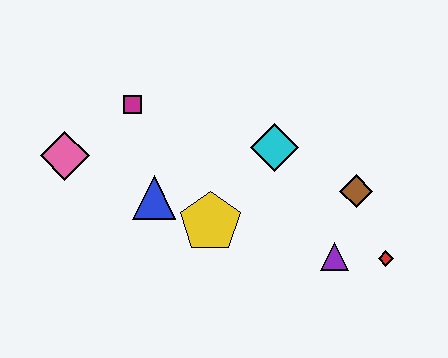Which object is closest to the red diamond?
The purple triangle is closest to the red diamond.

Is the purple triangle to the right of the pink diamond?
Yes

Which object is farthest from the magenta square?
The red diamond is farthest from the magenta square.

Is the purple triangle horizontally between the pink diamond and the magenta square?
No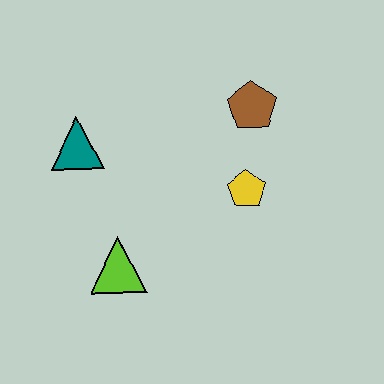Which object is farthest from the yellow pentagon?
The teal triangle is farthest from the yellow pentagon.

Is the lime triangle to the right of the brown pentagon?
No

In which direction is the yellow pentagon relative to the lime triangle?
The yellow pentagon is to the right of the lime triangle.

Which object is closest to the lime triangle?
The teal triangle is closest to the lime triangle.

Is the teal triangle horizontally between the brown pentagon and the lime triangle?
No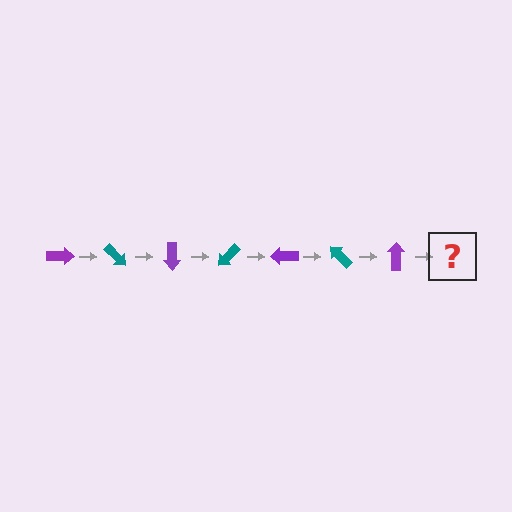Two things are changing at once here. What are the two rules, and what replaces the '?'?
The two rules are that it rotates 45 degrees each step and the color cycles through purple and teal. The '?' should be a teal arrow, rotated 315 degrees from the start.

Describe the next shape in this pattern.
It should be a teal arrow, rotated 315 degrees from the start.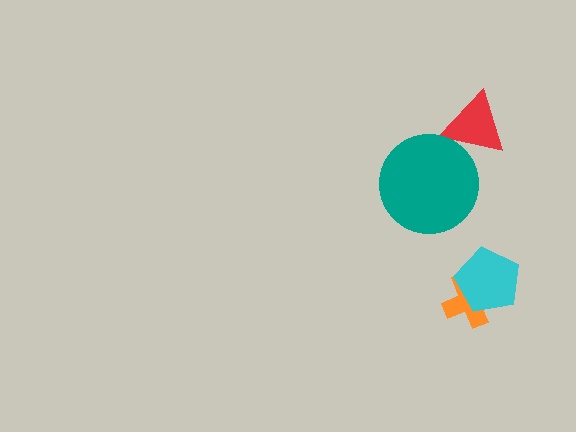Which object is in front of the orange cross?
The cyan pentagon is in front of the orange cross.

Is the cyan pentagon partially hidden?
No, no other shape covers it.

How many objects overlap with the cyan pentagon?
1 object overlaps with the cyan pentagon.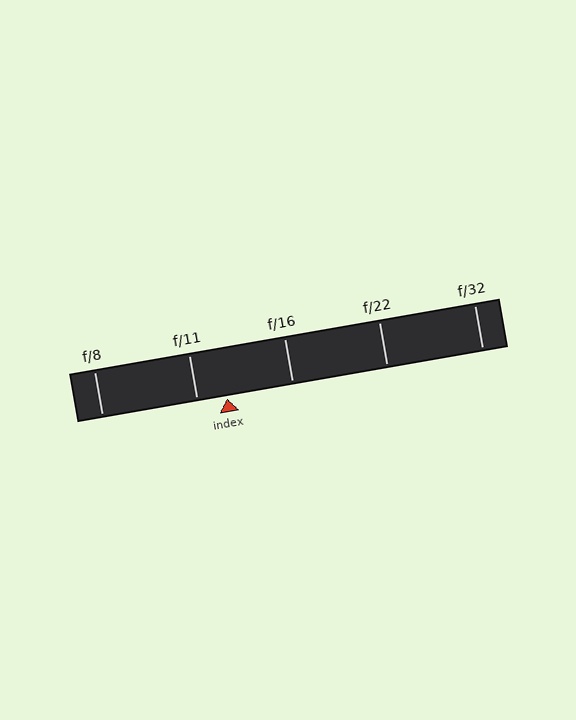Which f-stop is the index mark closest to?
The index mark is closest to f/11.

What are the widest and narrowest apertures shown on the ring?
The widest aperture shown is f/8 and the narrowest is f/32.